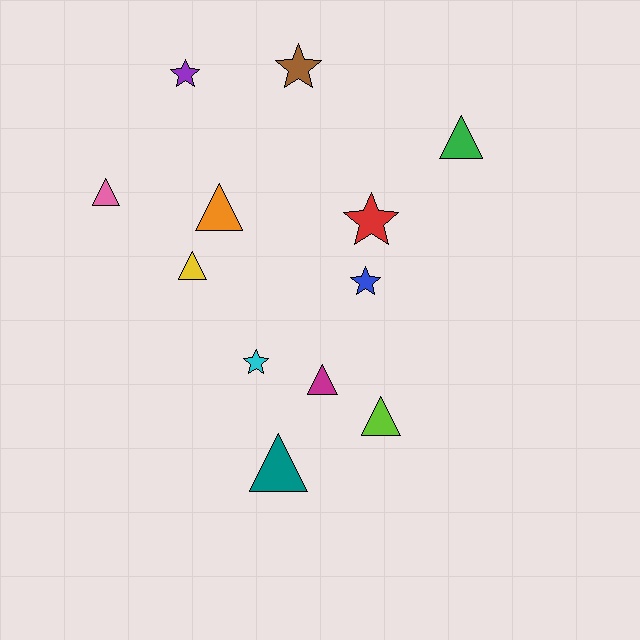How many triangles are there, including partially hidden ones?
There are 7 triangles.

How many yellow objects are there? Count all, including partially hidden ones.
There is 1 yellow object.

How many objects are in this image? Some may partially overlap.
There are 12 objects.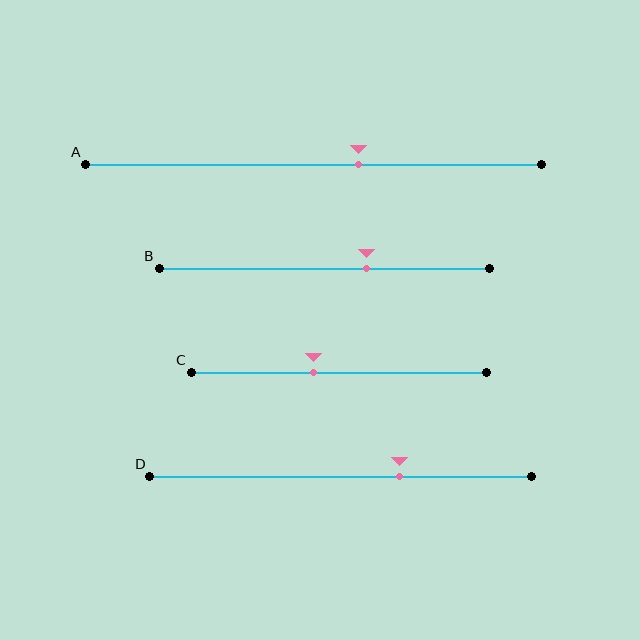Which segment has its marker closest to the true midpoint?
Segment C has its marker closest to the true midpoint.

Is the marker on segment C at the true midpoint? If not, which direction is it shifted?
No, the marker on segment C is shifted to the left by about 9% of the segment length.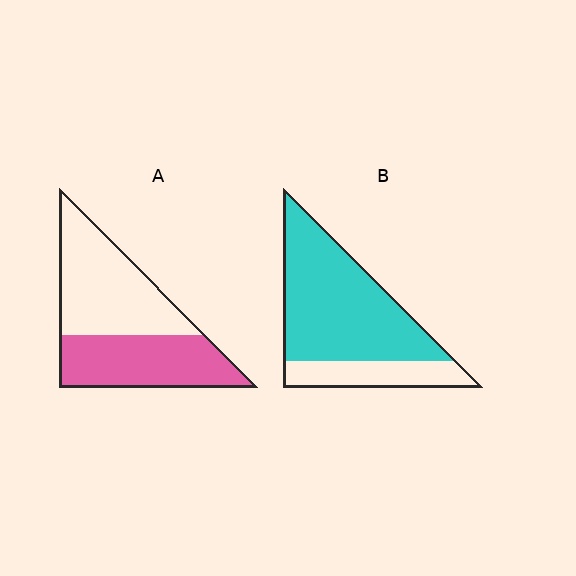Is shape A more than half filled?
No.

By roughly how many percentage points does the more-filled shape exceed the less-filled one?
By roughly 30 percentage points (B over A).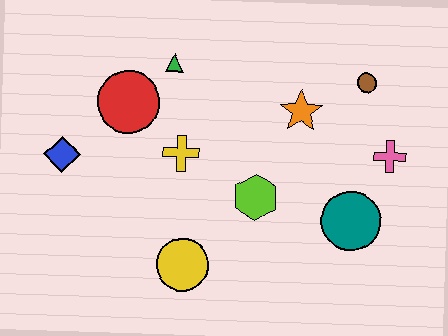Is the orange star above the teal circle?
Yes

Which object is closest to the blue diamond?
The red circle is closest to the blue diamond.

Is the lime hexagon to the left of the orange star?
Yes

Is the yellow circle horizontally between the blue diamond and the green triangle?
No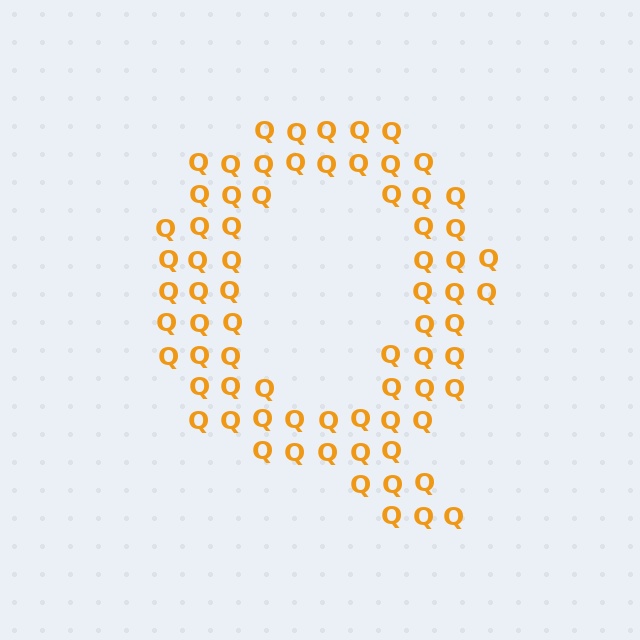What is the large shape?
The large shape is the letter Q.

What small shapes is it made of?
It is made of small letter Q's.